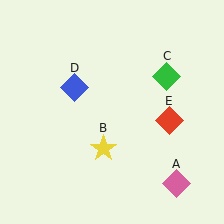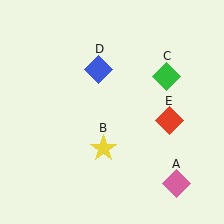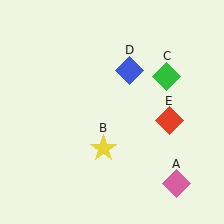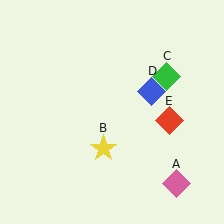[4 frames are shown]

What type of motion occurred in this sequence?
The blue diamond (object D) rotated clockwise around the center of the scene.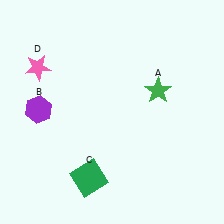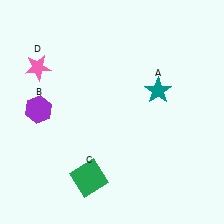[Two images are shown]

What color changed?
The star (A) changed from green in Image 1 to teal in Image 2.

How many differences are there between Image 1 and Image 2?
There is 1 difference between the two images.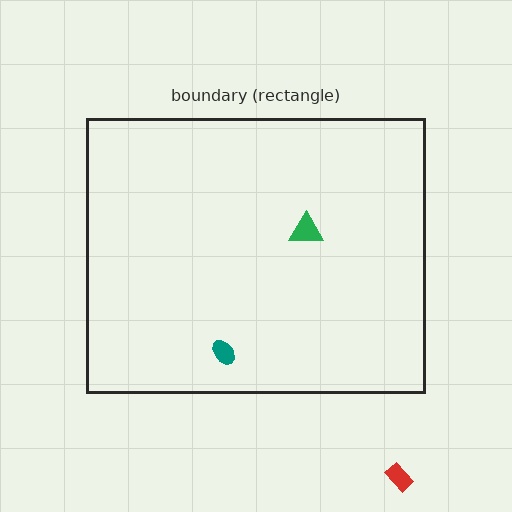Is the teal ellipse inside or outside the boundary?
Inside.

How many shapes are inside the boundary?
2 inside, 1 outside.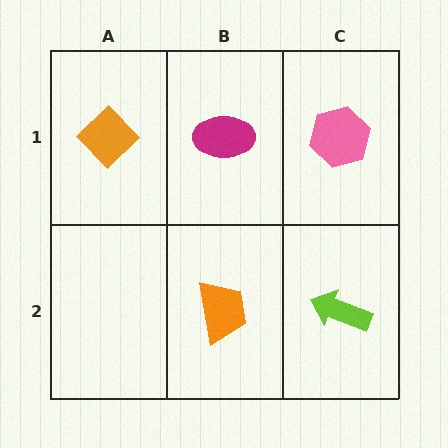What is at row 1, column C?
A pink hexagon.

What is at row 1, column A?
An orange diamond.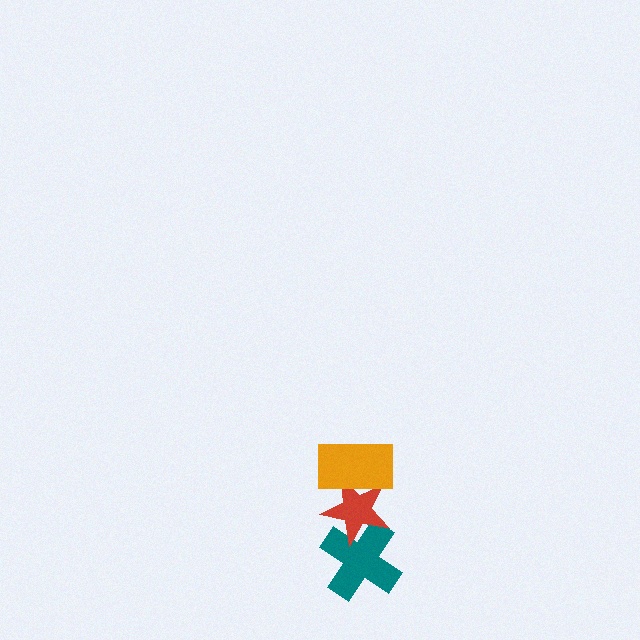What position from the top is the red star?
The red star is 2nd from the top.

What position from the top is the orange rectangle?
The orange rectangle is 1st from the top.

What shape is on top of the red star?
The orange rectangle is on top of the red star.